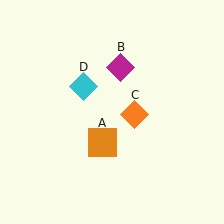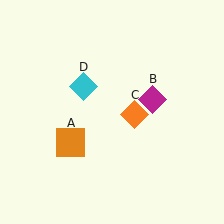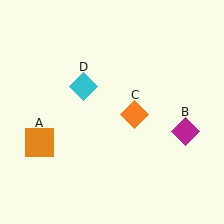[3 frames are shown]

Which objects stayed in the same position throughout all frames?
Orange diamond (object C) and cyan diamond (object D) remained stationary.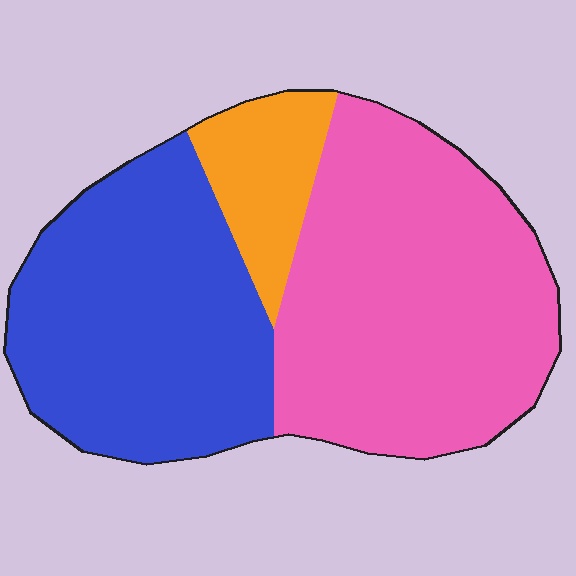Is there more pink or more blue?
Pink.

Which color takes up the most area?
Pink, at roughly 50%.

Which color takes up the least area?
Orange, at roughly 10%.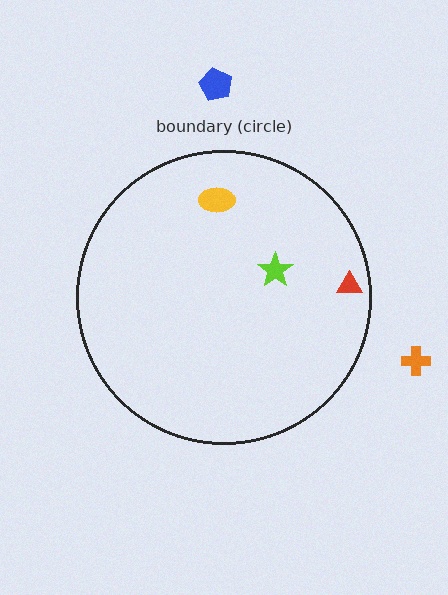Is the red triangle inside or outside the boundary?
Inside.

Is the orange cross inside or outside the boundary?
Outside.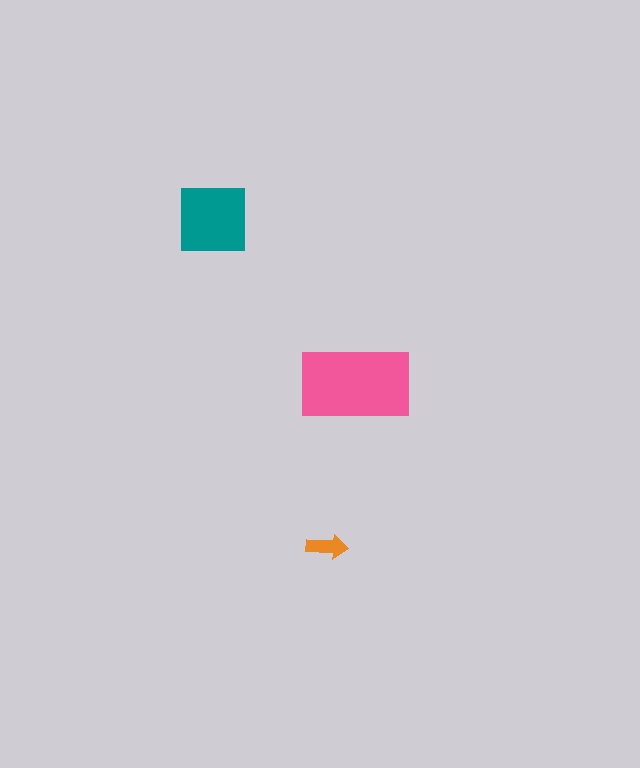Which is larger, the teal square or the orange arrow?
The teal square.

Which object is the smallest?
The orange arrow.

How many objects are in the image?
There are 3 objects in the image.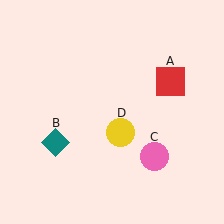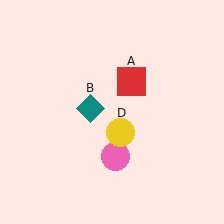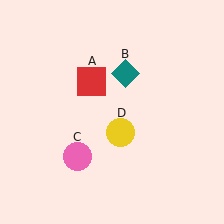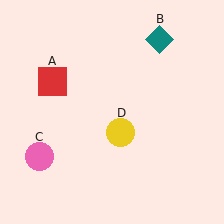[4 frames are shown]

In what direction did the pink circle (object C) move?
The pink circle (object C) moved left.